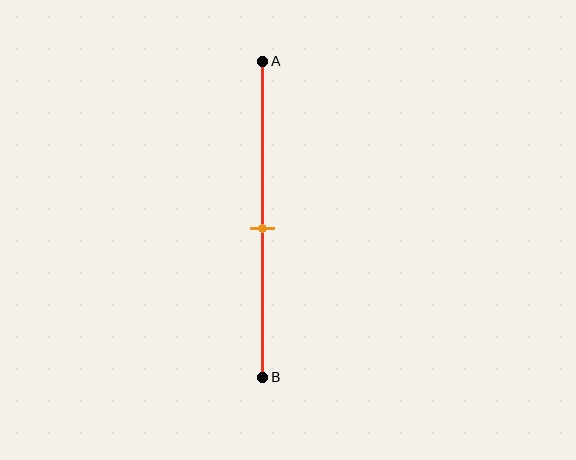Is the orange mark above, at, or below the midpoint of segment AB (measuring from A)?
The orange mark is approximately at the midpoint of segment AB.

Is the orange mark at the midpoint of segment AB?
Yes, the mark is approximately at the midpoint.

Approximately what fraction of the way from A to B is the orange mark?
The orange mark is approximately 55% of the way from A to B.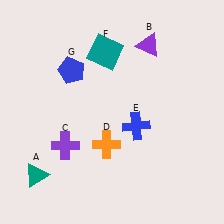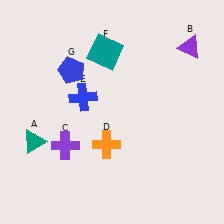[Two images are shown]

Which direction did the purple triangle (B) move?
The purple triangle (B) moved right.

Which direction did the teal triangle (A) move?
The teal triangle (A) moved up.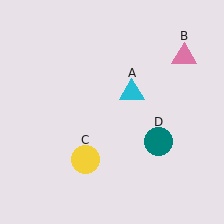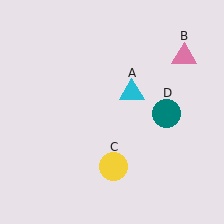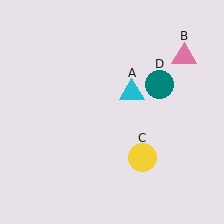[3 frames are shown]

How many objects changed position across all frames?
2 objects changed position: yellow circle (object C), teal circle (object D).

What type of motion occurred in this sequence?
The yellow circle (object C), teal circle (object D) rotated counterclockwise around the center of the scene.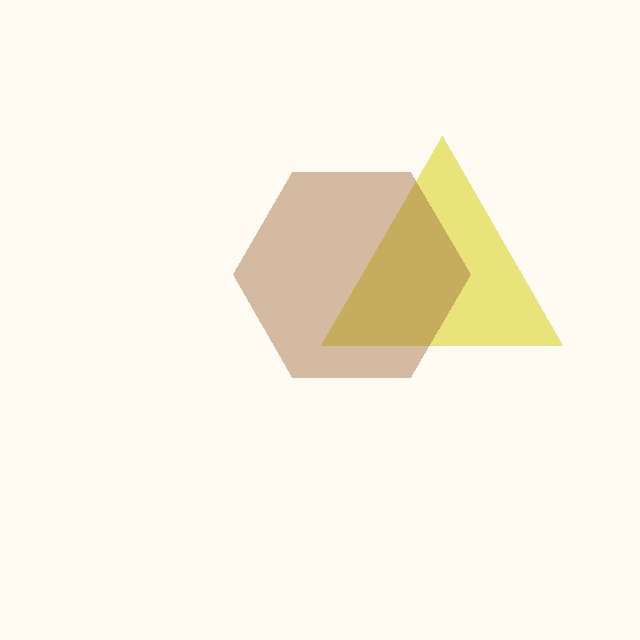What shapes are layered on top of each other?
The layered shapes are: a yellow triangle, a brown hexagon.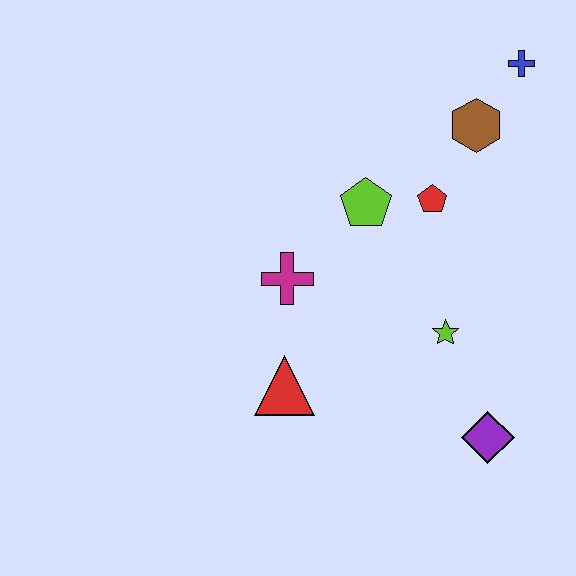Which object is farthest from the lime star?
The blue cross is farthest from the lime star.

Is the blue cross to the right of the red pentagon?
Yes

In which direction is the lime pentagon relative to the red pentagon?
The lime pentagon is to the left of the red pentagon.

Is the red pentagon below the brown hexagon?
Yes